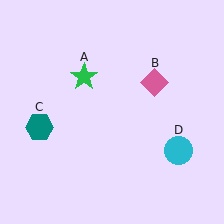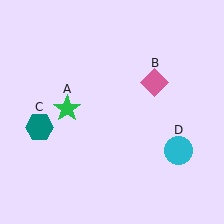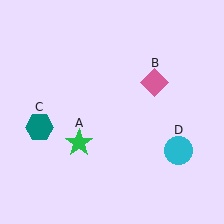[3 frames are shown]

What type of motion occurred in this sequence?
The green star (object A) rotated counterclockwise around the center of the scene.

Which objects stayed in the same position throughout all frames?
Pink diamond (object B) and teal hexagon (object C) and cyan circle (object D) remained stationary.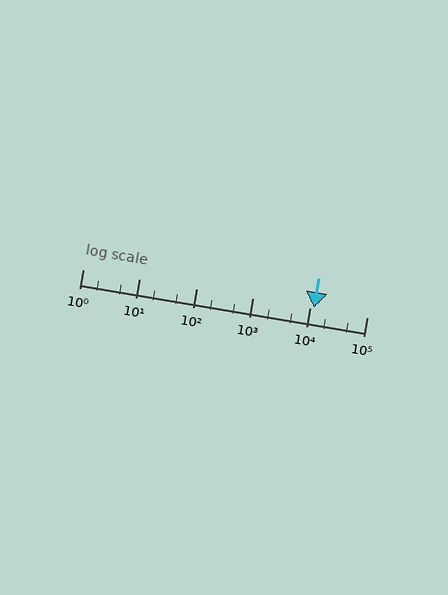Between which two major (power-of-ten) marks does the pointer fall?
The pointer is between 10000 and 100000.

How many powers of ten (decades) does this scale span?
The scale spans 5 decades, from 1 to 100000.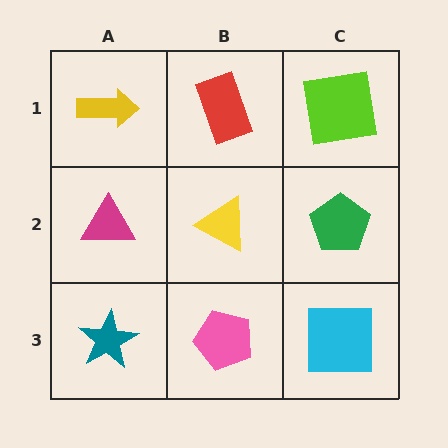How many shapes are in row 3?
3 shapes.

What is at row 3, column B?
A pink pentagon.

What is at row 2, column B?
A yellow triangle.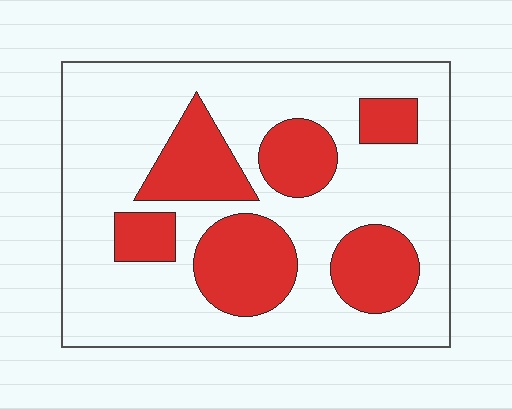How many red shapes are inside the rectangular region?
6.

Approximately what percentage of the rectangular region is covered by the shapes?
Approximately 30%.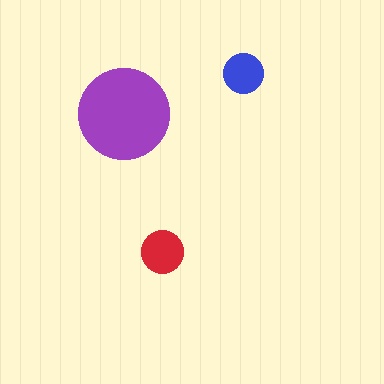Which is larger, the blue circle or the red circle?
The red one.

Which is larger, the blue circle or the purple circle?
The purple one.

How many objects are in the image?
There are 3 objects in the image.